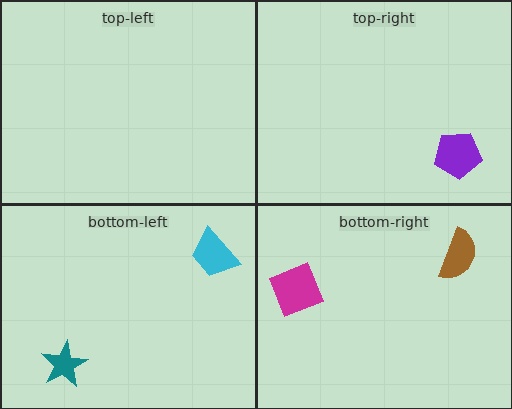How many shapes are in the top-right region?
1.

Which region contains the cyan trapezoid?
The bottom-left region.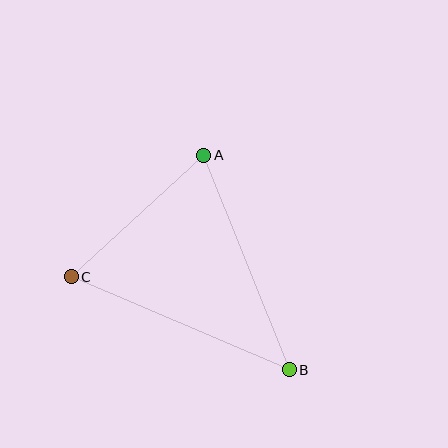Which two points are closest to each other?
Points A and C are closest to each other.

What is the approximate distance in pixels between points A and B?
The distance between A and B is approximately 231 pixels.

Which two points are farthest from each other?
Points B and C are farthest from each other.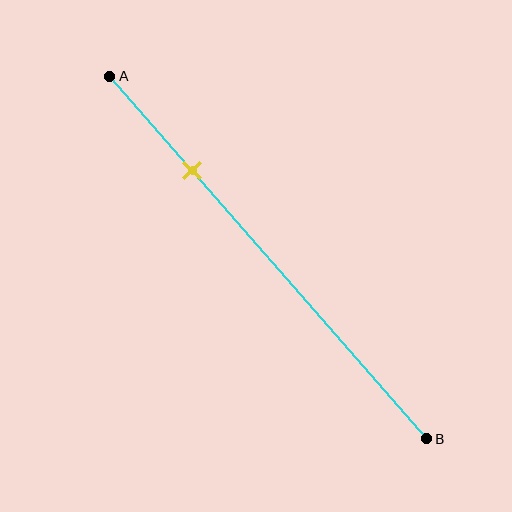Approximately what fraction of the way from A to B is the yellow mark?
The yellow mark is approximately 25% of the way from A to B.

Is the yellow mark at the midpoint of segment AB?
No, the mark is at about 25% from A, not at the 50% midpoint.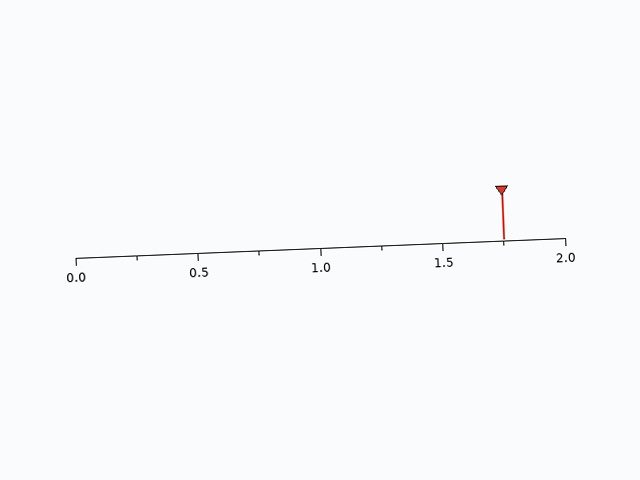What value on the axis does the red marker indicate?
The marker indicates approximately 1.75.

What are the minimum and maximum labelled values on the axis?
The axis runs from 0.0 to 2.0.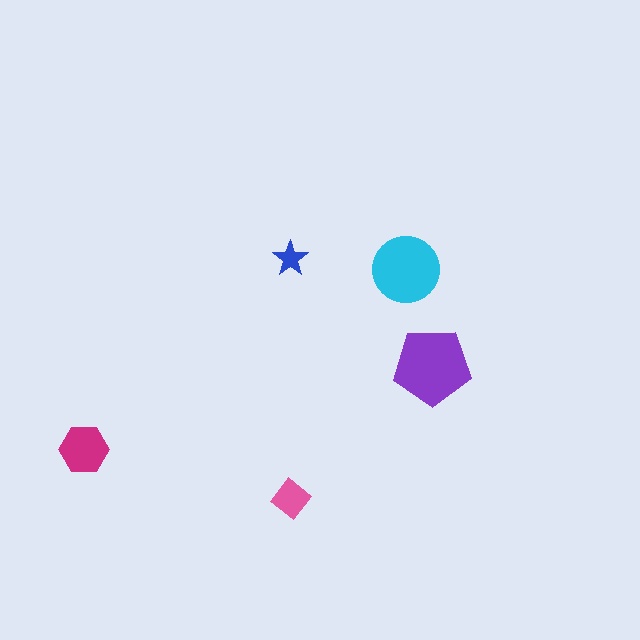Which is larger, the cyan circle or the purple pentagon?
The purple pentagon.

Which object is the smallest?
The blue star.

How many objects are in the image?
There are 5 objects in the image.